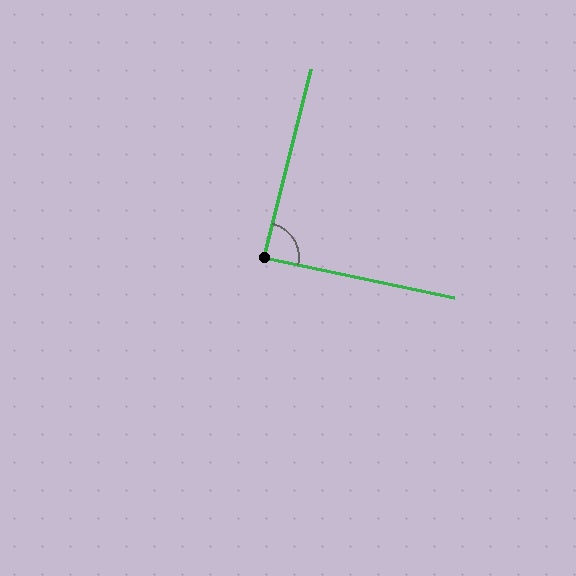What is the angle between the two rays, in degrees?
Approximately 88 degrees.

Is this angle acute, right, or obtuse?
It is approximately a right angle.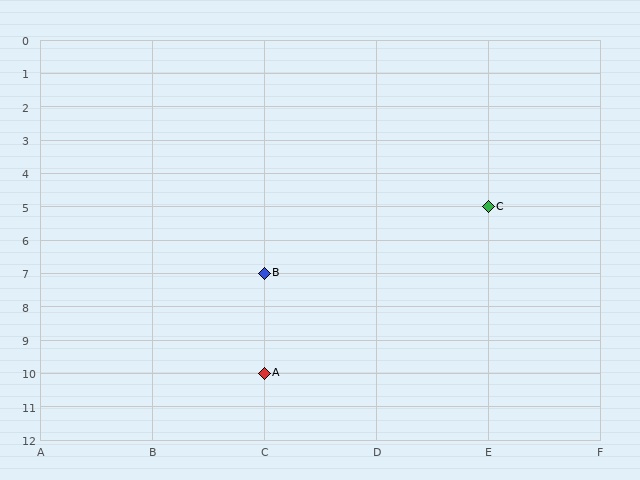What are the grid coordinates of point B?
Point B is at grid coordinates (C, 7).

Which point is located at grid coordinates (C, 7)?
Point B is at (C, 7).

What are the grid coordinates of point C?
Point C is at grid coordinates (E, 5).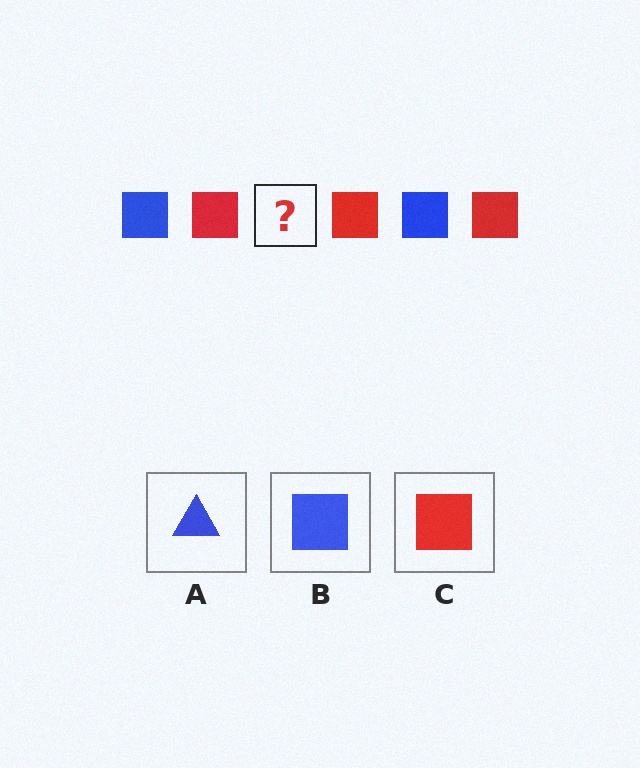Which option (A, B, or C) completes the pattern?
B.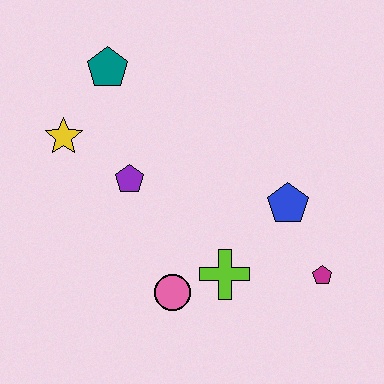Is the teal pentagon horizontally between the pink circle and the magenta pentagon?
No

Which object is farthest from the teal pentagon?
The magenta pentagon is farthest from the teal pentagon.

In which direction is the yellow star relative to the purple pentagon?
The yellow star is to the left of the purple pentagon.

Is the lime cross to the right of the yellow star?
Yes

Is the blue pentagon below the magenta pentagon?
No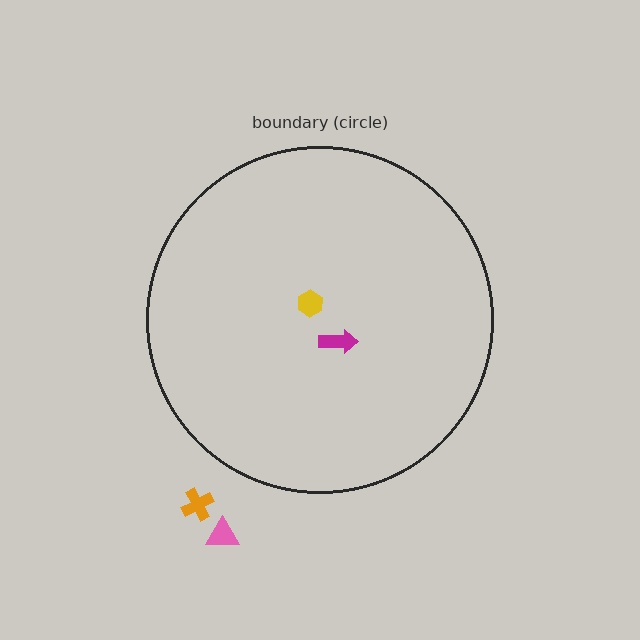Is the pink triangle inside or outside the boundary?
Outside.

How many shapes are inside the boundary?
2 inside, 2 outside.